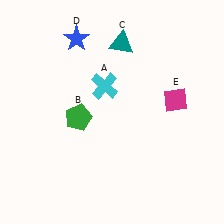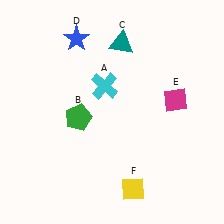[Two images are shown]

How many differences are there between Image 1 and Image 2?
There is 1 difference between the two images.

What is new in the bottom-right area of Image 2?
A yellow diamond (F) was added in the bottom-right area of Image 2.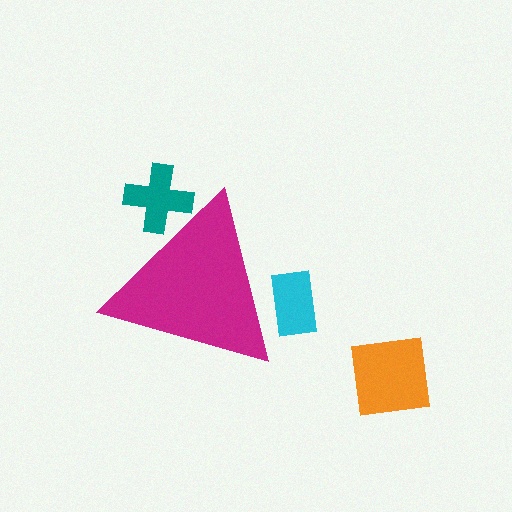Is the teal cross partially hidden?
Yes, the teal cross is partially hidden behind the magenta triangle.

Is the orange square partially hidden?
No, the orange square is fully visible.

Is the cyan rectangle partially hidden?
Yes, the cyan rectangle is partially hidden behind the magenta triangle.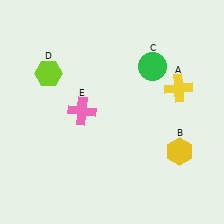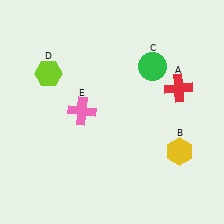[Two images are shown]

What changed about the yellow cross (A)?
In Image 1, A is yellow. In Image 2, it changed to red.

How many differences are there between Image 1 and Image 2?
There is 1 difference between the two images.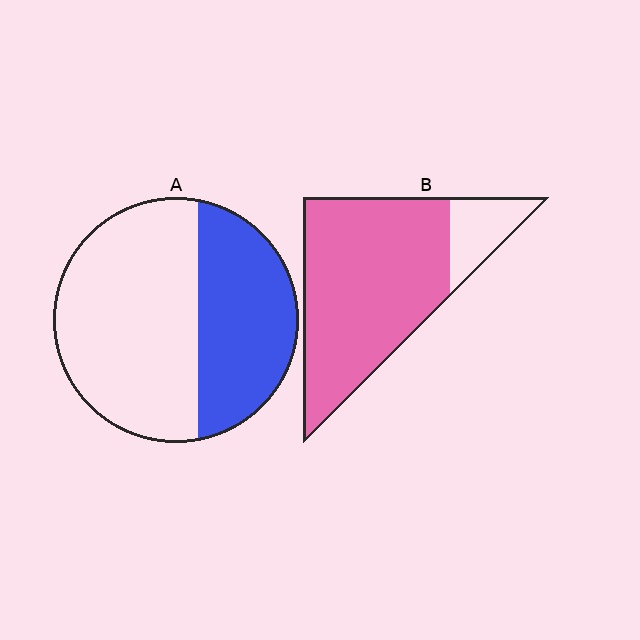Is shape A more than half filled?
No.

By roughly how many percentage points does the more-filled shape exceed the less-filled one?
By roughly 45 percentage points (B over A).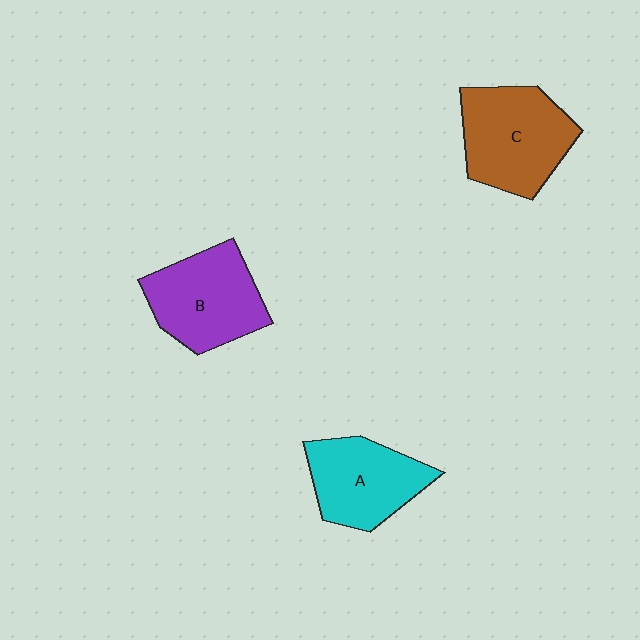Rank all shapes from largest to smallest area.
From largest to smallest: C (brown), B (purple), A (cyan).